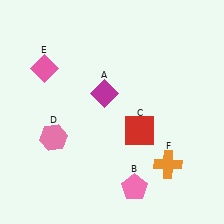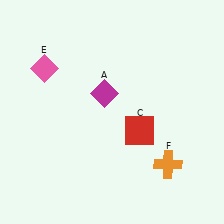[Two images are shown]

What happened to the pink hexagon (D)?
The pink hexagon (D) was removed in Image 2. It was in the bottom-left area of Image 1.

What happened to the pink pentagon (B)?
The pink pentagon (B) was removed in Image 2. It was in the bottom-right area of Image 1.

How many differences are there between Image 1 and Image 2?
There are 2 differences between the two images.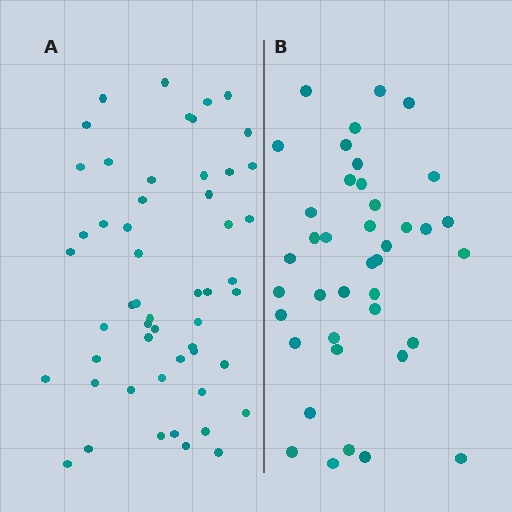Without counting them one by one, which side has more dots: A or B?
Region A (the left region) has more dots.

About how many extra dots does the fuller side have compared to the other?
Region A has approximately 15 more dots than region B.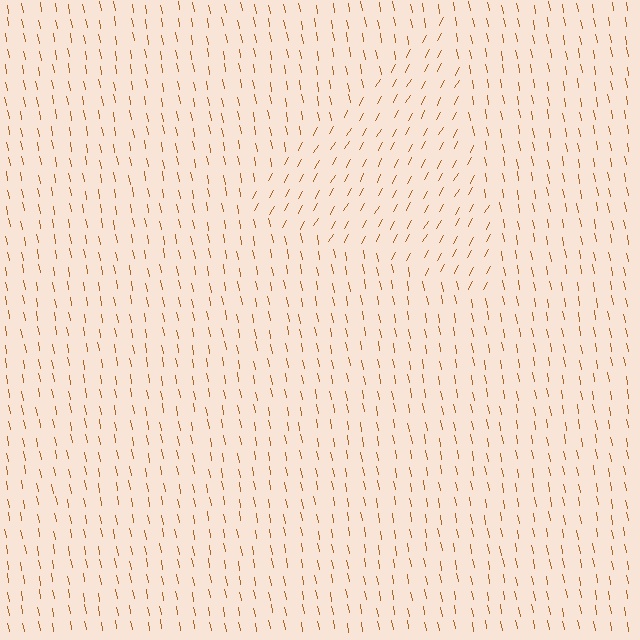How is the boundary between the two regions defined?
The boundary is defined purely by a change in line orientation (approximately 40 degrees difference). All lines are the same color and thickness.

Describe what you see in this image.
The image is filled with small brown line segments. A triangle region in the image has lines oriented differently from the surrounding lines, creating a visible texture boundary.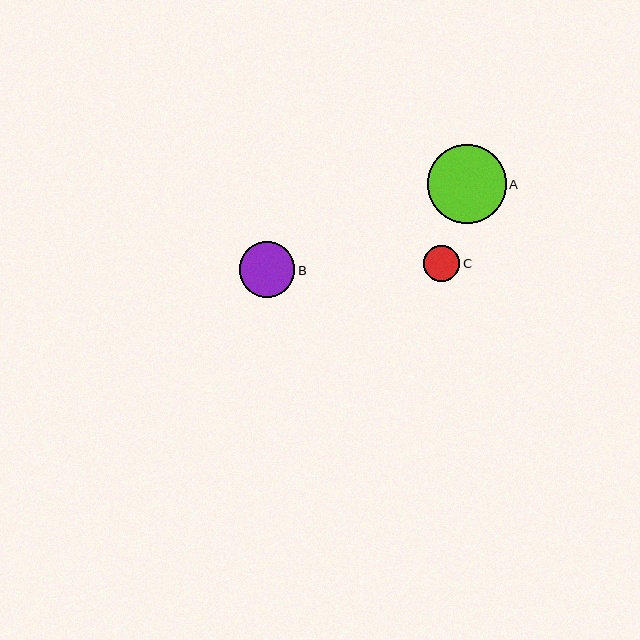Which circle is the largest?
Circle A is the largest with a size of approximately 79 pixels.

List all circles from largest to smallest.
From largest to smallest: A, B, C.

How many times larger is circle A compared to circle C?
Circle A is approximately 2.2 times the size of circle C.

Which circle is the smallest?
Circle C is the smallest with a size of approximately 36 pixels.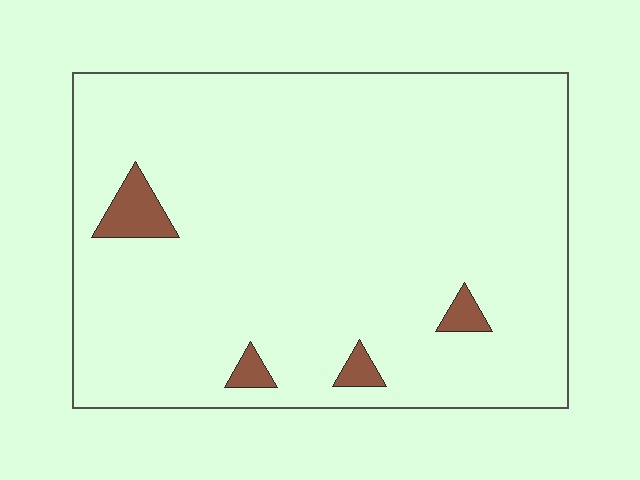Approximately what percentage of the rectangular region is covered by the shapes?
Approximately 5%.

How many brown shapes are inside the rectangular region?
4.